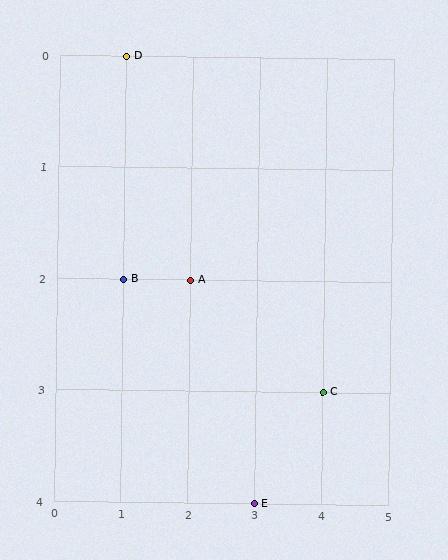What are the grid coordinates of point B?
Point B is at grid coordinates (1, 2).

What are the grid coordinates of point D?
Point D is at grid coordinates (1, 0).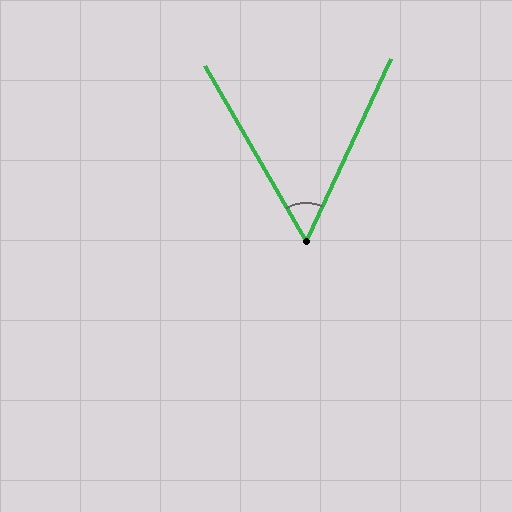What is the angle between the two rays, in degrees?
Approximately 55 degrees.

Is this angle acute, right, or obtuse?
It is acute.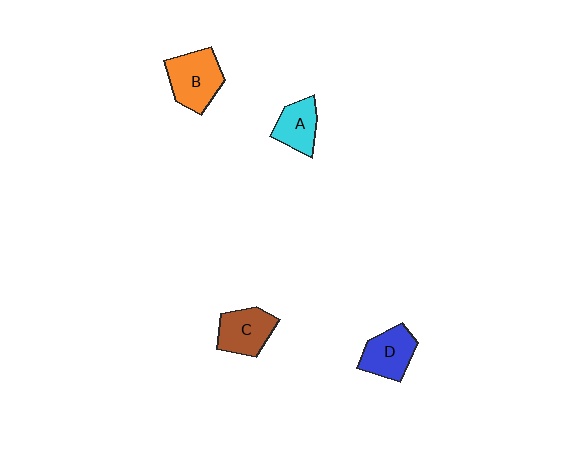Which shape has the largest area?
Shape B (orange).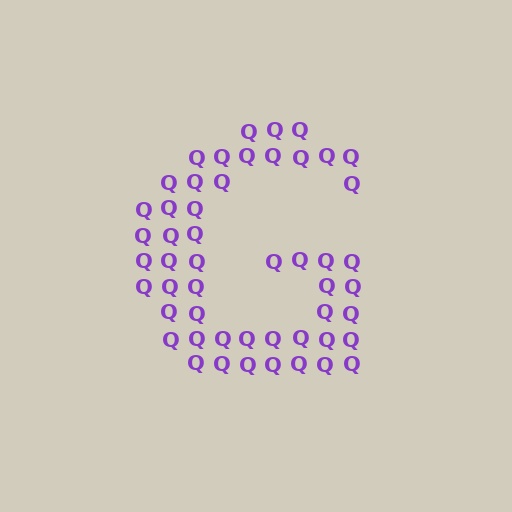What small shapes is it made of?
It is made of small letter Q's.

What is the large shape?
The large shape is the letter G.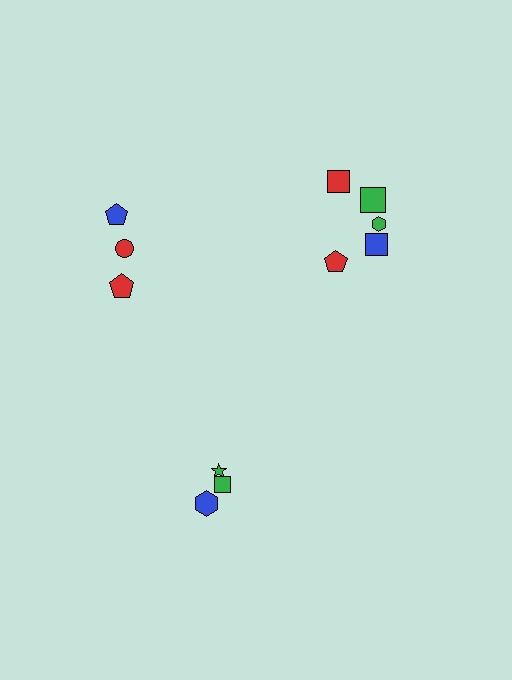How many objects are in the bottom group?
There are 3 objects.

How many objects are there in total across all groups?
There are 11 objects.